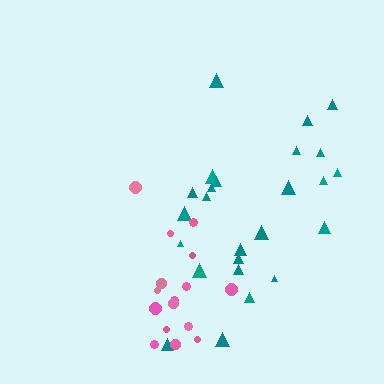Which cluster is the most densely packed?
Pink.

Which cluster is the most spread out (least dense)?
Teal.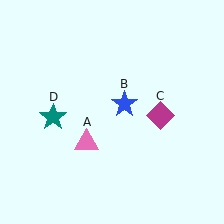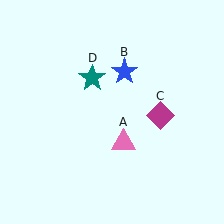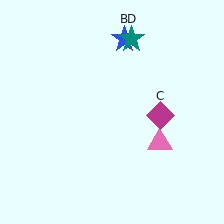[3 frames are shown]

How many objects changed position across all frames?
3 objects changed position: pink triangle (object A), blue star (object B), teal star (object D).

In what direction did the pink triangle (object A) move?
The pink triangle (object A) moved right.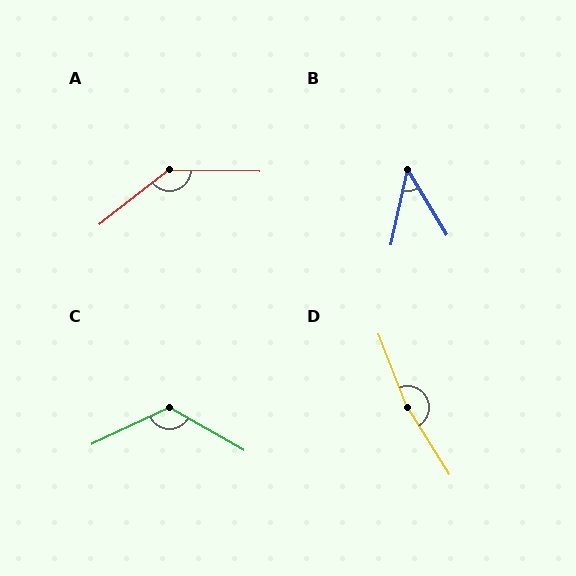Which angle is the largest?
D, at approximately 169 degrees.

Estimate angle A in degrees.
Approximately 141 degrees.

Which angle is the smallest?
B, at approximately 43 degrees.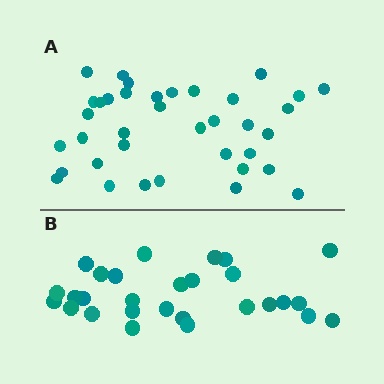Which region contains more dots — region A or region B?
Region A (the top region) has more dots.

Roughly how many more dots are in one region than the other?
Region A has roughly 8 or so more dots than region B.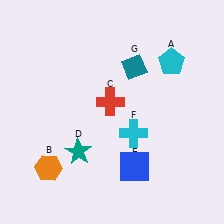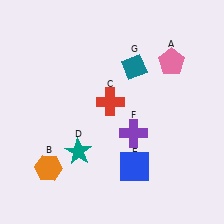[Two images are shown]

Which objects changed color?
A changed from cyan to pink. F changed from cyan to purple.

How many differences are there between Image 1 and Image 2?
There are 2 differences between the two images.